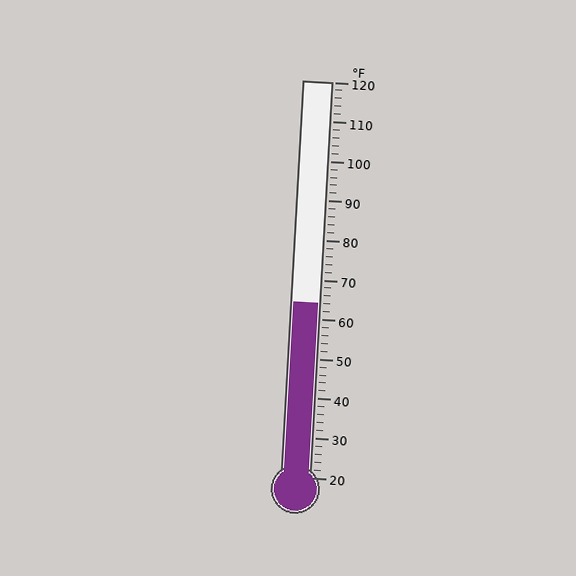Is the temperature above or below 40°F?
The temperature is above 40°F.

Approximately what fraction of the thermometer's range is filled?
The thermometer is filled to approximately 45% of its range.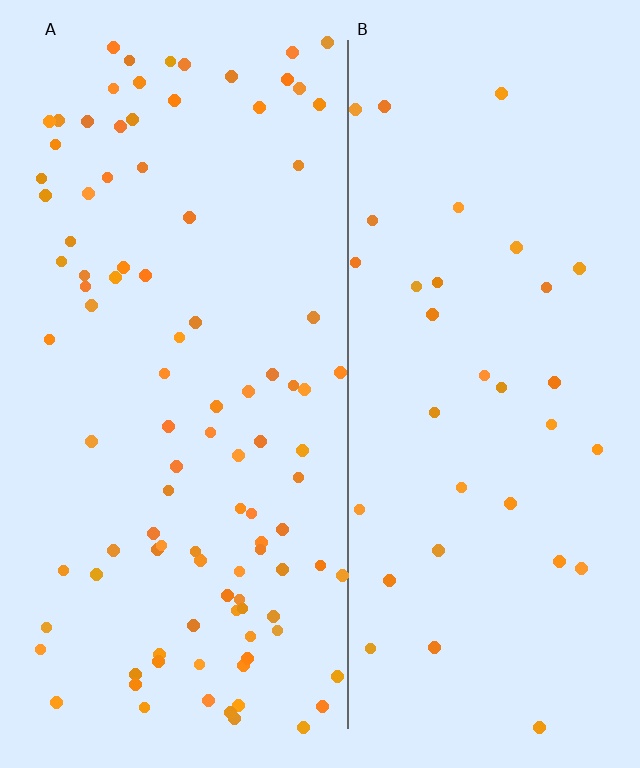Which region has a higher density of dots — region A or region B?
A (the left).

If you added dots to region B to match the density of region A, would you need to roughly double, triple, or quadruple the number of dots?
Approximately triple.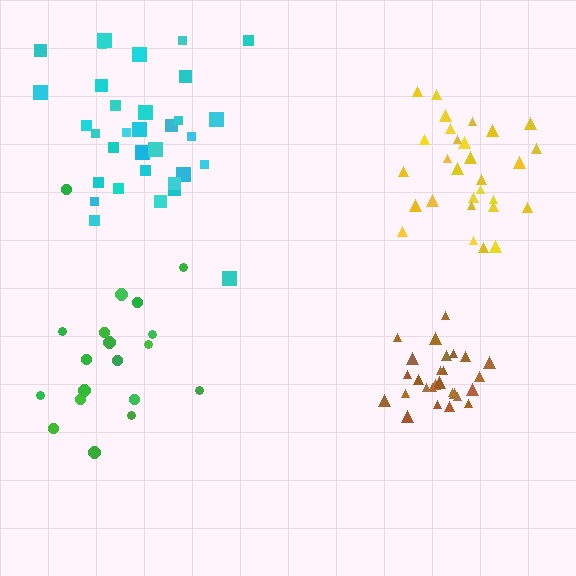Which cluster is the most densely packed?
Brown.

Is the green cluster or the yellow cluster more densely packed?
Yellow.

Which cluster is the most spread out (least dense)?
Green.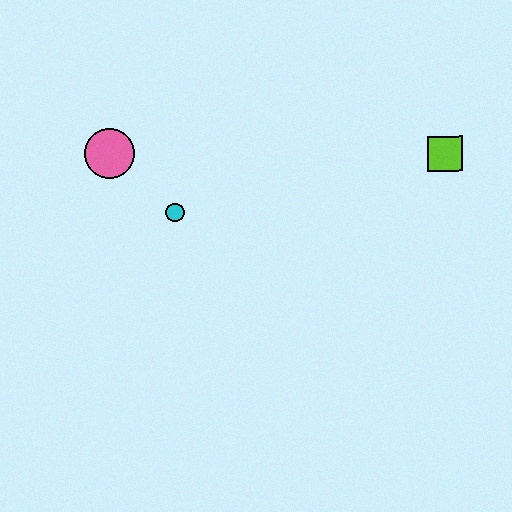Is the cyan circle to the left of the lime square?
Yes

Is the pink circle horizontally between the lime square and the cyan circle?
No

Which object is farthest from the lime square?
The pink circle is farthest from the lime square.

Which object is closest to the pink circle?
The cyan circle is closest to the pink circle.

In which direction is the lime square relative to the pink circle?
The lime square is to the right of the pink circle.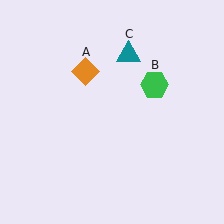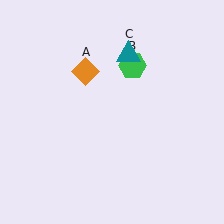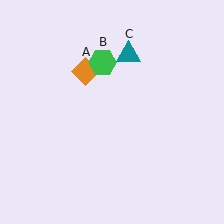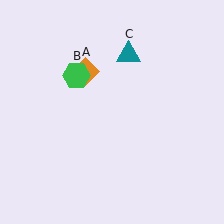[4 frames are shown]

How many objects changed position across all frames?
1 object changed position: green hexagon (object B).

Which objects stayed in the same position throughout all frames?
Orange diamond (object A) and teal triangle (object C) remained stationary.